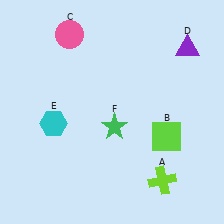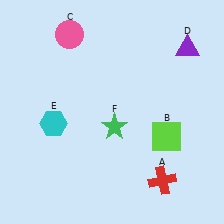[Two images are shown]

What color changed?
The cross (A) changed from lime in Image 1 to red in Image 2.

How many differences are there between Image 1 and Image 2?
There is 1 difference between the two images.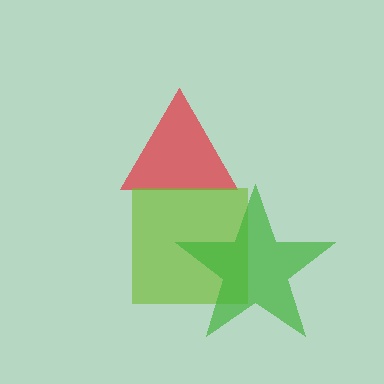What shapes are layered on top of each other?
The layered shapes are: a red triangle, a lime square, a green star.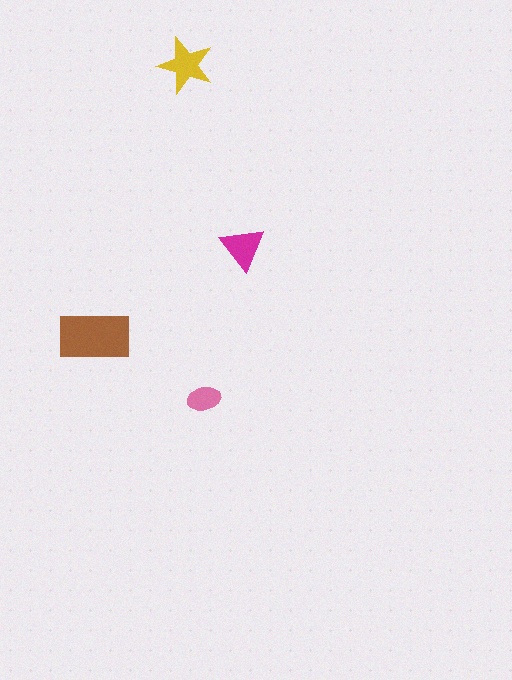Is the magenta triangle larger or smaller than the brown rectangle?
Smaller.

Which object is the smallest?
The pink ellipse.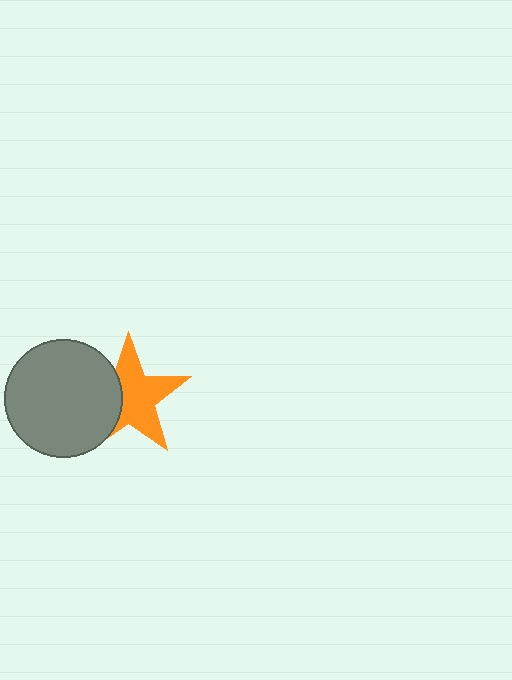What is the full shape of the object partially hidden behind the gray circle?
The partially hidden object is an orange star.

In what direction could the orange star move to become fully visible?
The orange star could move right. That would shift it out from behind the gray circle entirely.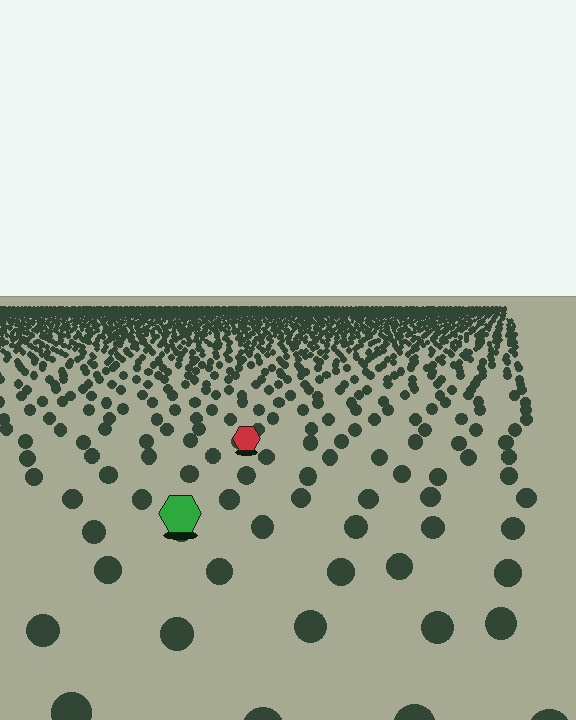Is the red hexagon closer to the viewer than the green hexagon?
No. The green hexagon is closer — you can tell from the texture gradient: the ground texture is coarser near it.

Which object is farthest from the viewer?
The red hexagon is farthest from the viewer. It appears smaller and the ground texture around it is denser.